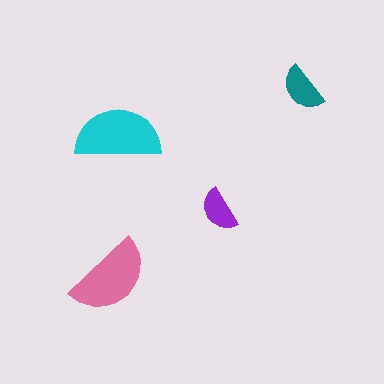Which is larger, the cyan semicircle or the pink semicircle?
The cyan one.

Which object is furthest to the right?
The teal semicircle is rightmost.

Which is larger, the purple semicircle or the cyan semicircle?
The cyan one.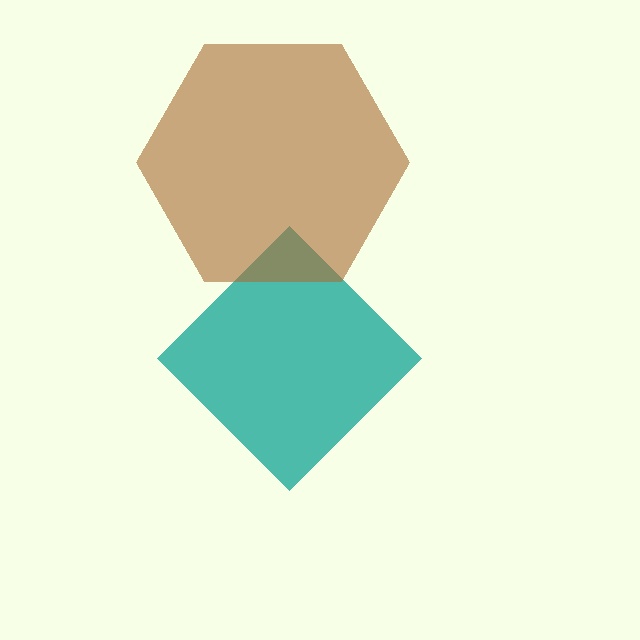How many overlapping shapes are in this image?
There are 2 overlapping shapes in the image.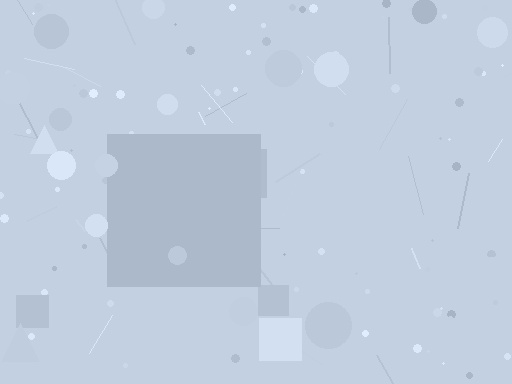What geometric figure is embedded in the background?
A square is embedded in the background.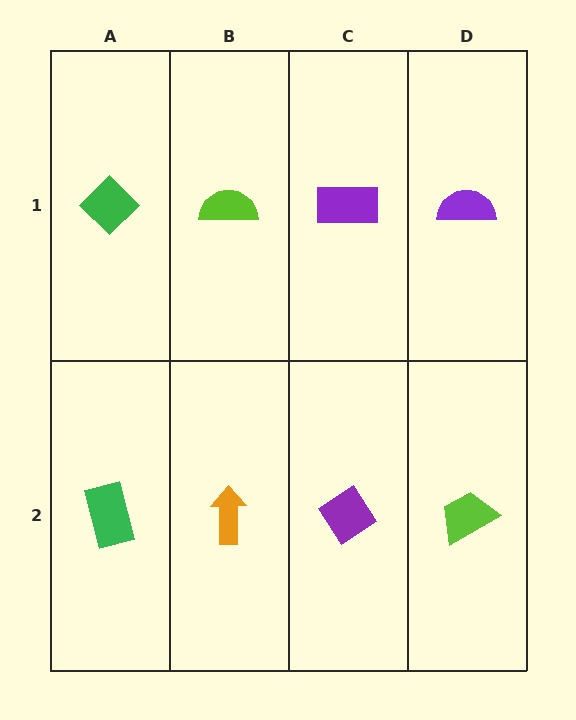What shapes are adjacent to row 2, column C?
A purple rectangle (row 1, column C), an orange arrow (row 2, column B), a lime trapezoid (row 2, column D).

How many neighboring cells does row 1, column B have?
3.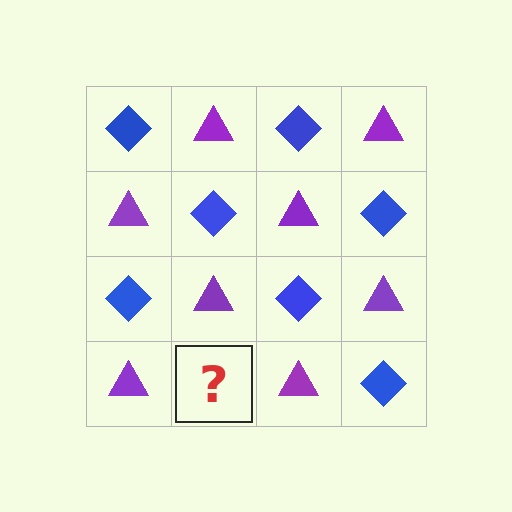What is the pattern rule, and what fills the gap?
The rule is that it alternates blue diamond and purple triangle in a checkerboard pattern. The gap should be filled with a blue diamond.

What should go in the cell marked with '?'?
The missing cell should contain a blue diamond.